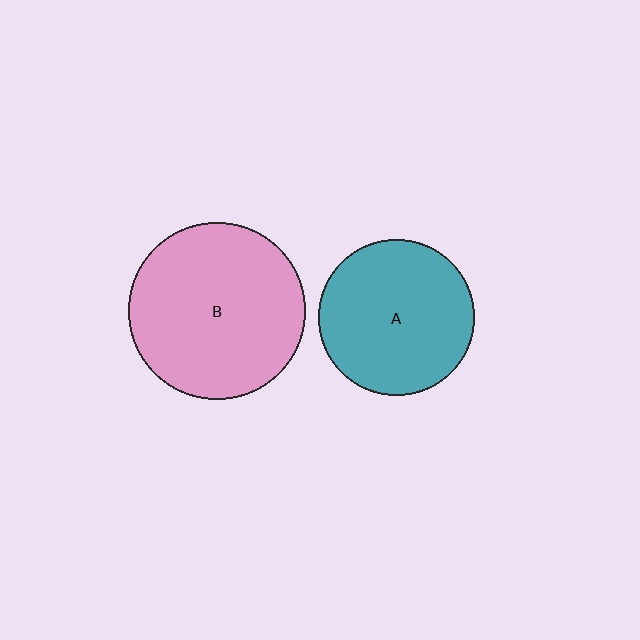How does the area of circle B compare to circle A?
Approximately 1.3 times.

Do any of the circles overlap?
No, none of the circles overlap.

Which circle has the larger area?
Circle B (pink).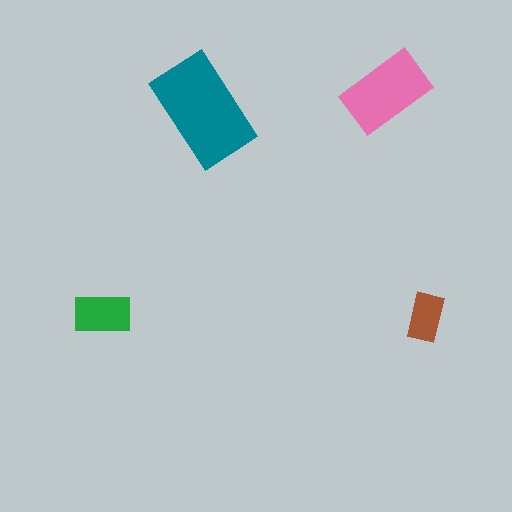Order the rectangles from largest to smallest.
the teal one, the pink one, the green one, the brown one.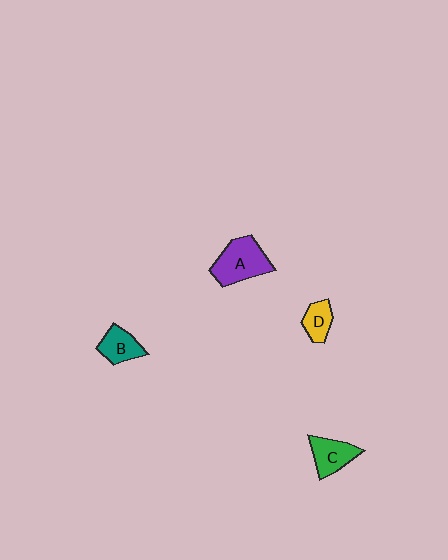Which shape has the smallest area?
Shape D (yellow).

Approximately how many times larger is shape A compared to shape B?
Approximately 1.7 times.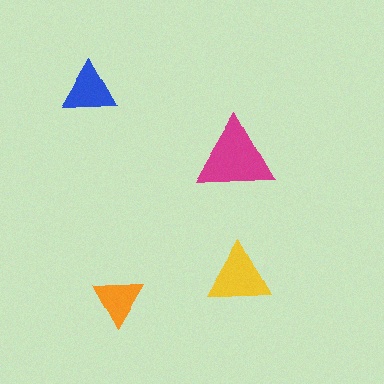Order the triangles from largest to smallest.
the magenta one, the yellow one, the blue one, the orange one.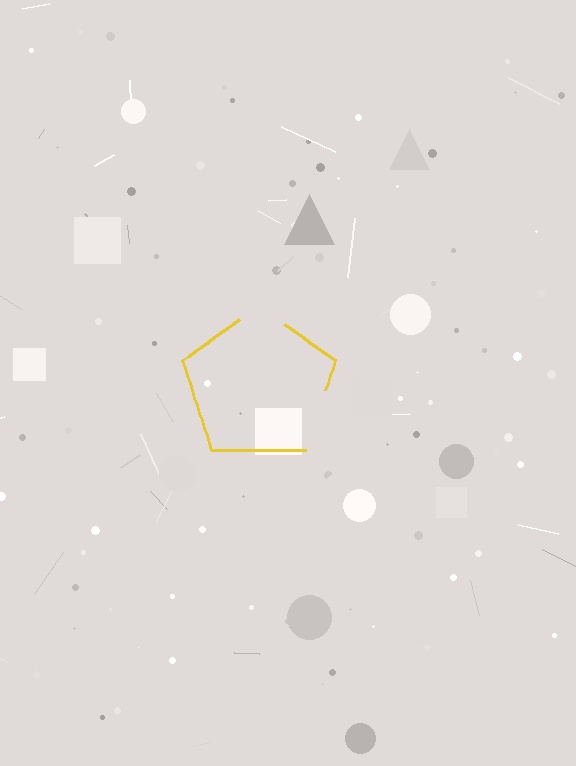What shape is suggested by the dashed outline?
The dashed outline suggests a pentagon.